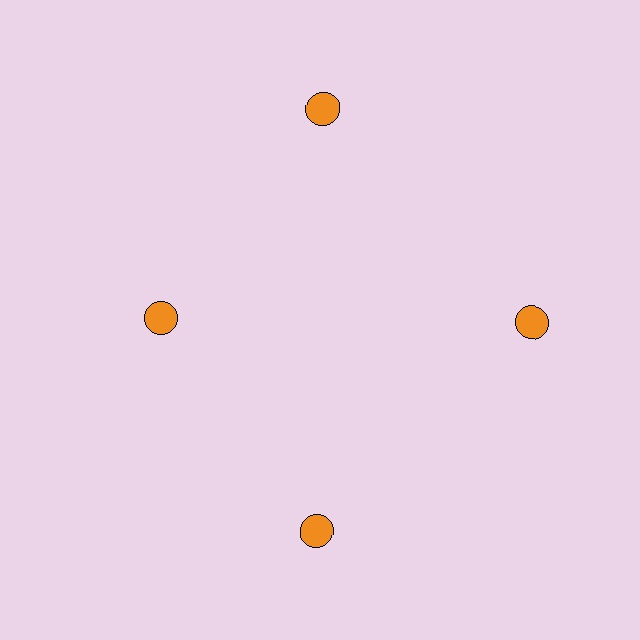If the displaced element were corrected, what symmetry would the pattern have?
It would have 4-fold rotational symmetry — the pattern would map onto itself every 90 degrees.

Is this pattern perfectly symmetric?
No. The 4 orange circles are arranged in a ring, but one element near the 9 o'clock position is pulled inward toward the center, breaking the 4-fold rotational symmetry.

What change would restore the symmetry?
The symmetry would be restored by moving it outward, back onto the ring so that all 4 circles sit at equal angles and equal distance from the center.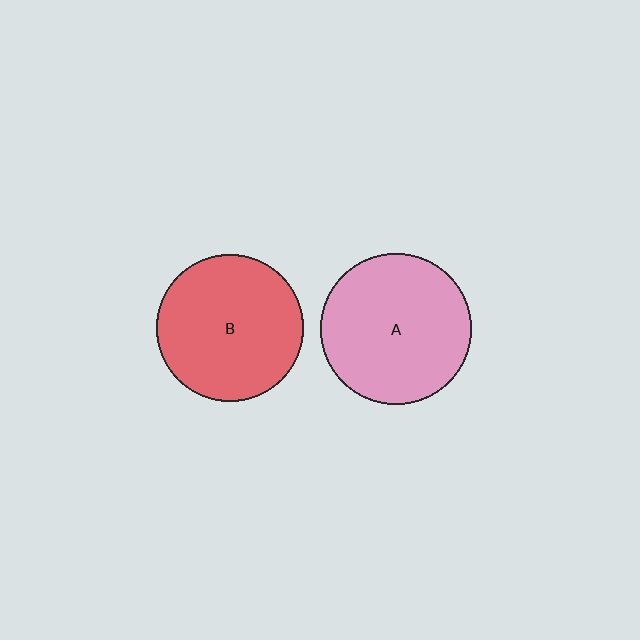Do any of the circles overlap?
No, none of the circles overlap.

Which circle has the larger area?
Circle A (pink).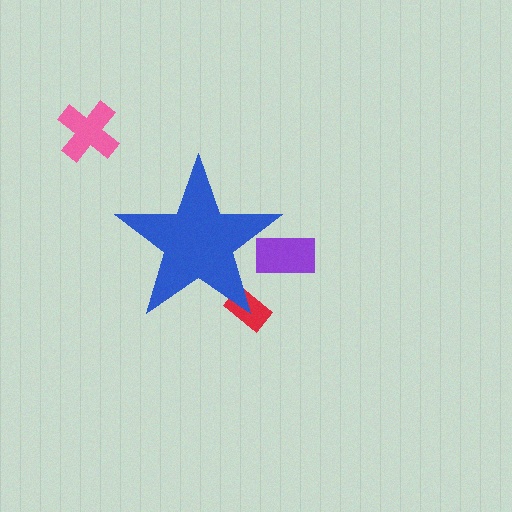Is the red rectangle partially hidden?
Yes, the red rectangle is partially hidden behind the blue star.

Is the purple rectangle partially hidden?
Yes, the purple rectangle is partially hidden behind the blue star.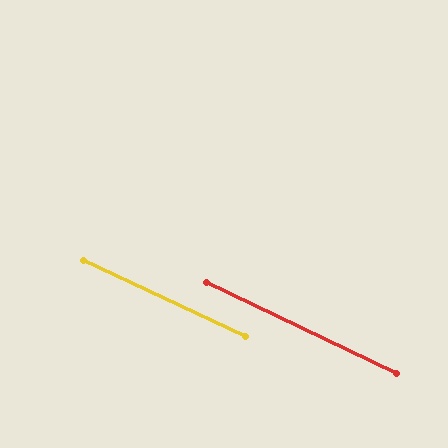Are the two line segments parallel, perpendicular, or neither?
Parallel — their directions differ by only 0.7°.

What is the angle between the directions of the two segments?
Approximately 1 degree.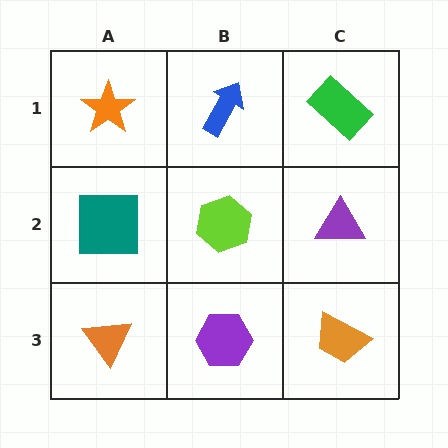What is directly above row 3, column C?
A purple triangle.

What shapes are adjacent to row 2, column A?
An orange star (row 1, column A), an orange triangle (row 3, column A), a lime hexagon (row 2, column B).